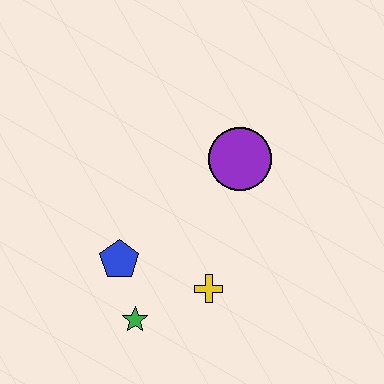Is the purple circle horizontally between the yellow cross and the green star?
No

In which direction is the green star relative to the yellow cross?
The green star is to the left of the yellow cross.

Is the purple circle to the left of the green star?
No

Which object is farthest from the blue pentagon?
The purple circle is farthest from the blue pentagon.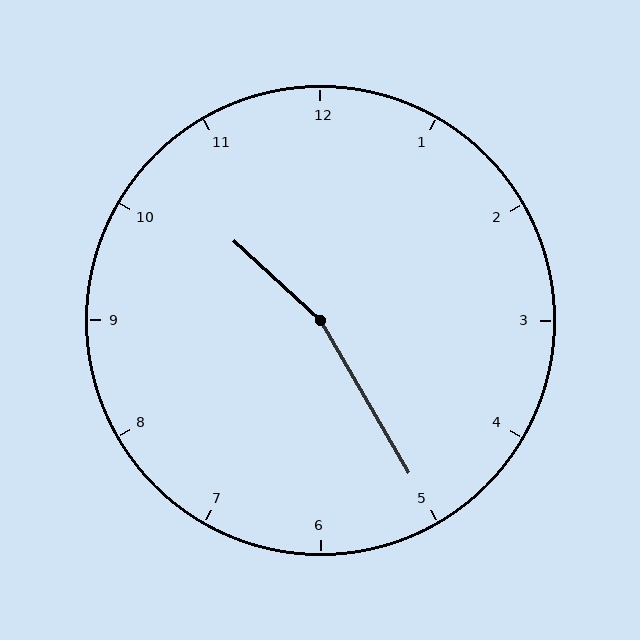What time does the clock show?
10:25.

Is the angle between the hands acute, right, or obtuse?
It is obtuse.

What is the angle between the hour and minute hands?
Approximately 162 degrees.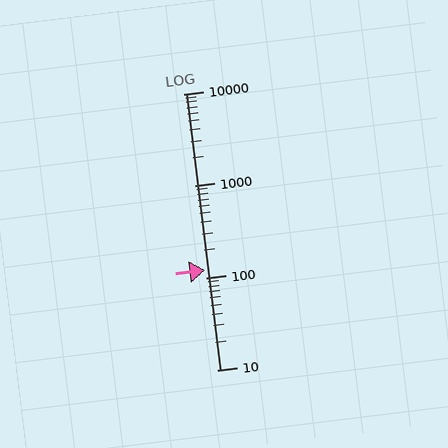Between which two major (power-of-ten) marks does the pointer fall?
The pointer is between 100 and 1000.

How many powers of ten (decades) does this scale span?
The scale spans 3 decades, from 10 to 10000.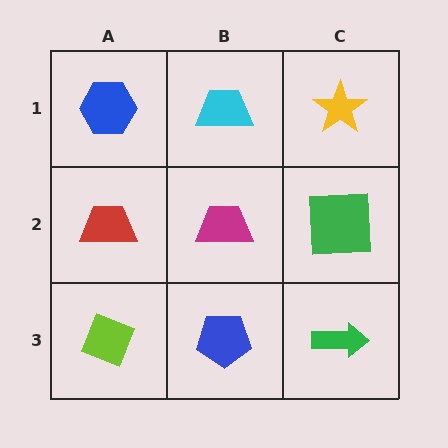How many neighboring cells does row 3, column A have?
2.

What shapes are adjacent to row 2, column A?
A blue hexagon (row 1, column A), a lime diamond (row 3, column A), a magenta trapezoid (row 2, column B).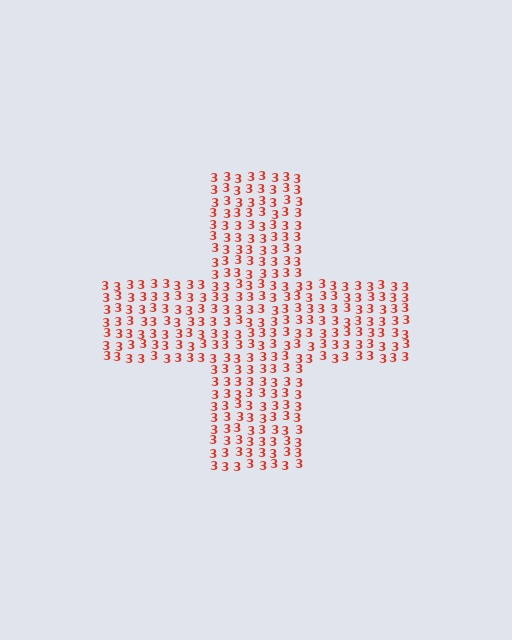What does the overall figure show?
The overall figure shows a cross.